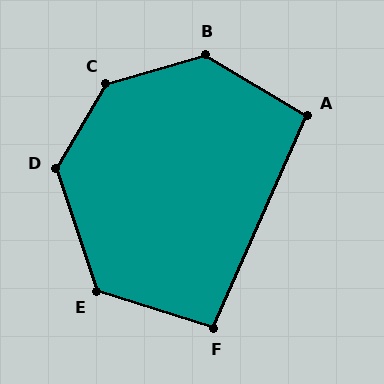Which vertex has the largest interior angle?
C, at approximately 137 degrees.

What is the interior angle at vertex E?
Approximately 125 degrees (obtuse).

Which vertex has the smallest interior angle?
F, at approximately 96 degrees.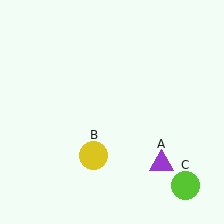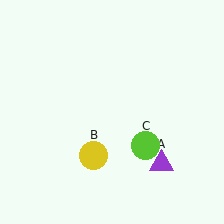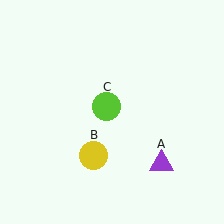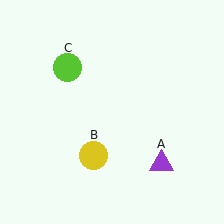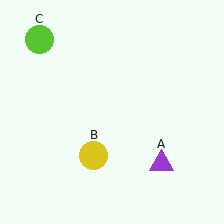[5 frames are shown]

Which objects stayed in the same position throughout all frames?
Purple triangle (object A) and yellow circle (object B) remained stationary.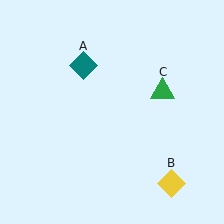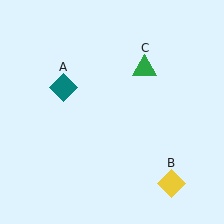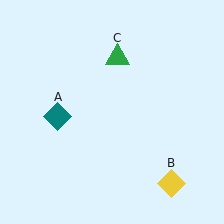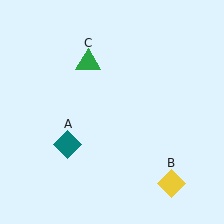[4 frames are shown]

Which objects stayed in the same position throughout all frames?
Yellow diamond (object B) remained stationary.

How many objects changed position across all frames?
2 objects changed position: teal diamond (object A), green triangle (object C).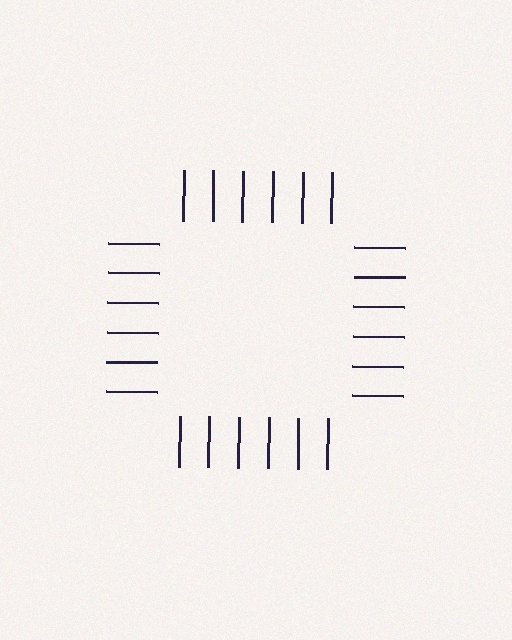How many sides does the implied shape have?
4 sides — the line-ends trace a square.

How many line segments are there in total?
24 — 6 along each of the 4 edges.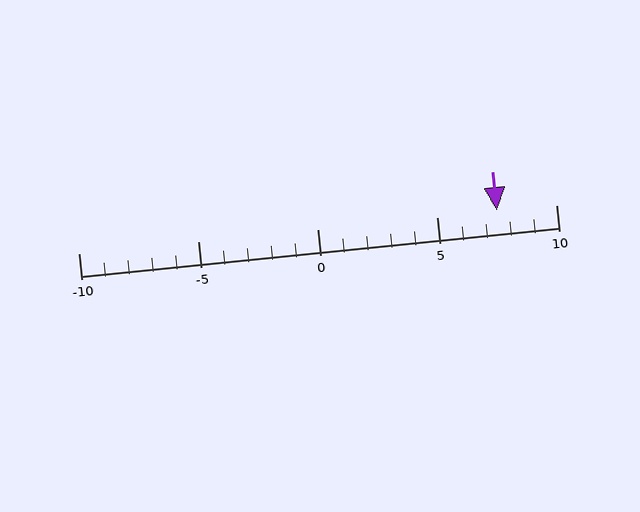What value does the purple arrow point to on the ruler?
The purple arrow points to approximately 8.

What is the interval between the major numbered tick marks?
The major tick marks are spaced 5 units apart.